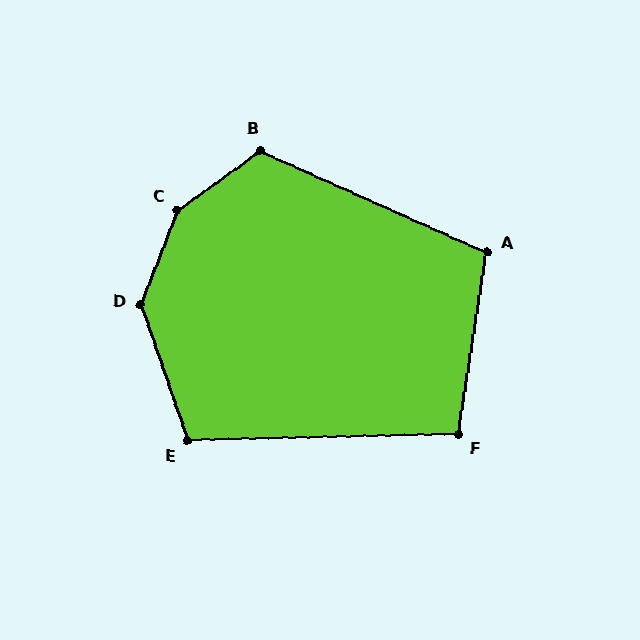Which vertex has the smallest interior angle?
F, at approximately 100 degrees.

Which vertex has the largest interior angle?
C, at approximately 147 degrees.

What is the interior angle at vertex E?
Approximately 107 degrees (obtuse).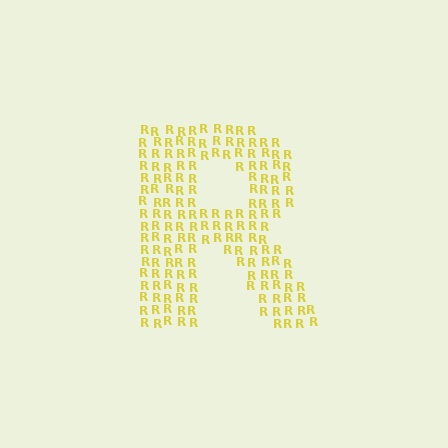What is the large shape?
The large shape is the letter R.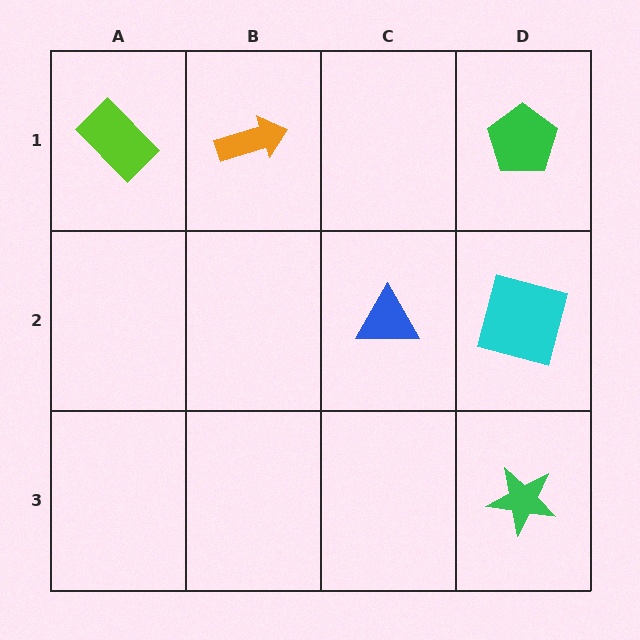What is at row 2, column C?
A blue triangle.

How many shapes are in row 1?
3 shapes.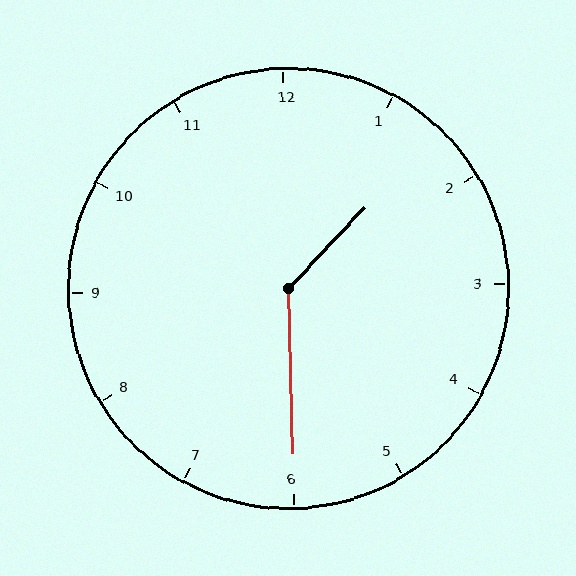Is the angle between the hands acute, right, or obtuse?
It is obtuse.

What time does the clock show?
1:30.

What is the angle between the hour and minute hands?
Approximately 135 degrees.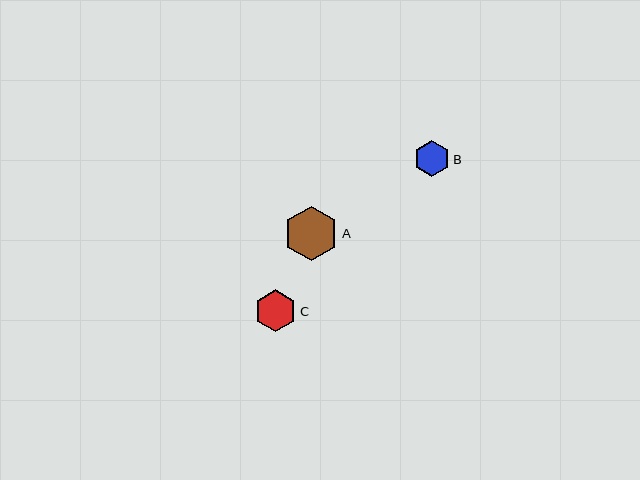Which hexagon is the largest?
Hexagon A is the largest with a size of approximately 55 pixels.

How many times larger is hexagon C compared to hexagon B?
Hexagon C is approximately 1.2 times the size of hexagon B.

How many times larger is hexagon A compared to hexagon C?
Hexagon A is approximately 1.3 times the size of hexagon C.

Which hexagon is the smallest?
Hexagon B is the smallest with a size of approximately 36 pixels.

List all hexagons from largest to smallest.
From largest to smallest: A, C, B.